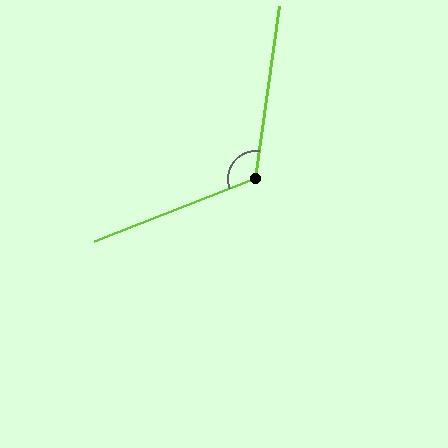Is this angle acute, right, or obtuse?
It is obtuse.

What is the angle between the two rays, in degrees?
Approximately 119 degrees.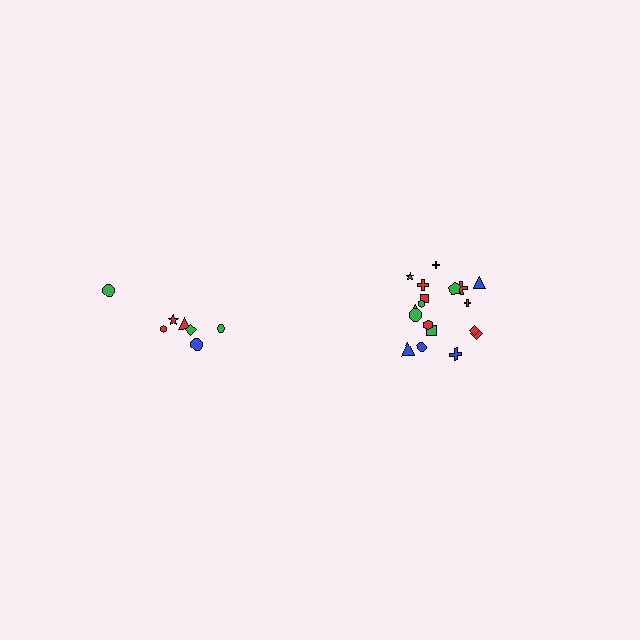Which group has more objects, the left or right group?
The right group.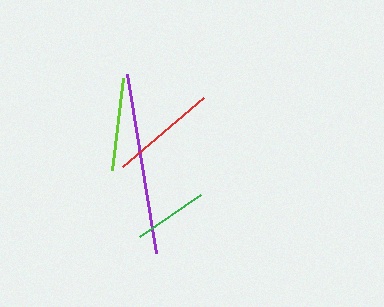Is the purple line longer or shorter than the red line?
The purple line is longer than the red line.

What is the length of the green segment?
The green segment is approximately 75 pixels long.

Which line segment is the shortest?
The green line is the shortest at approximately 75 pixels.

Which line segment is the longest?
The purple line is the longest at approximately 181 pixels.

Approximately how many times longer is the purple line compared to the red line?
The purple line is approximately 1.7 times the length of the red line.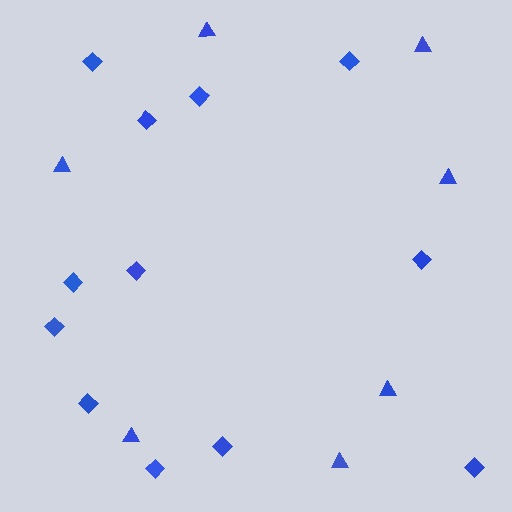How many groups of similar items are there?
There are 2 groups: one group of triangles (7) and one group of diamonds (12).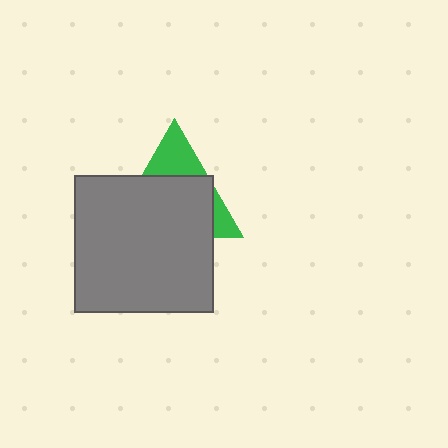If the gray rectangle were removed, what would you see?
You would see the complete green triangle.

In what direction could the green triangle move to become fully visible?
The green triangle could move up. That would shift it out from behind the gray rectangle entirely.